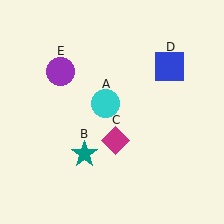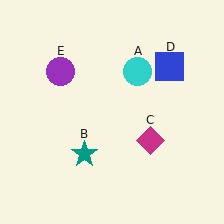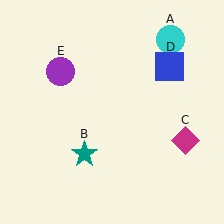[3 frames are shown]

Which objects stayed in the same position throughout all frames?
Teal star (object B) and blue square (object D) and purple circle (object E) remained stationary.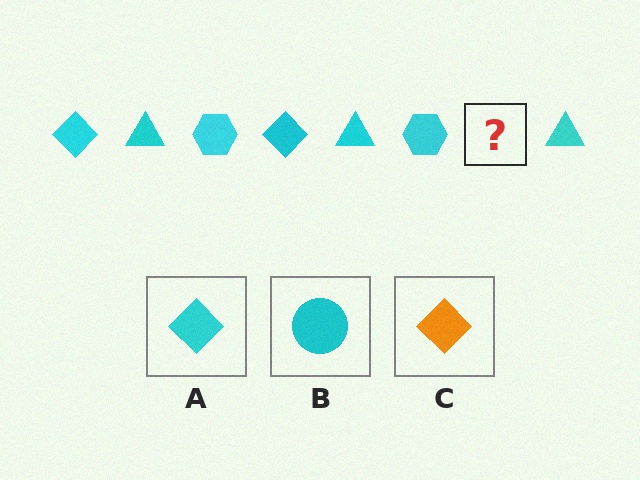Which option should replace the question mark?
Option A.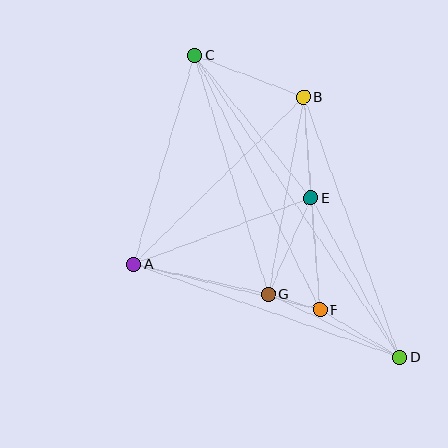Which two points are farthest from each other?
Points C and D are farthest from each other.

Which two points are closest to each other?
Points F and G are closest to each other.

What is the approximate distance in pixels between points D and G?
The distance between D and G is approximately 146 pixels.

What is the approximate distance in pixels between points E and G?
The distance between E and G is approximately 106 pixels.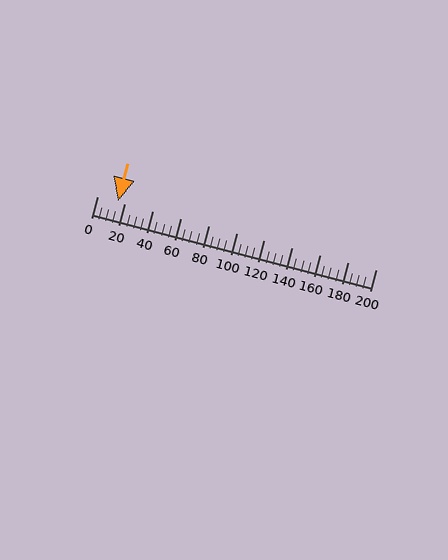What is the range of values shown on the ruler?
The ruler shows values from 0 to 200.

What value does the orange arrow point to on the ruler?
The orange arrow points to approximately 15.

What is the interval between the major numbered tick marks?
The major tick marks are spaced 20 units apart.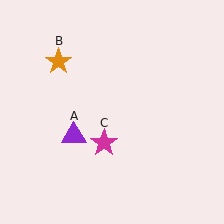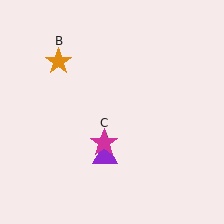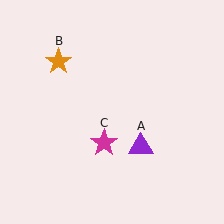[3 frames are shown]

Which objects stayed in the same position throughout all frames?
Orange star (object B) and magenta star (object C) remained stationary.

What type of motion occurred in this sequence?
The purple triangle (object A) rotated counterclockwise around the center of the scene.